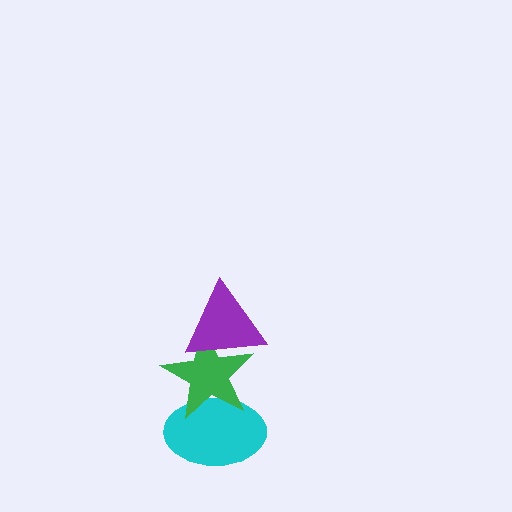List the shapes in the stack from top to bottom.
From top to bottom: the purple triangle, the green star, the cyan ellipse.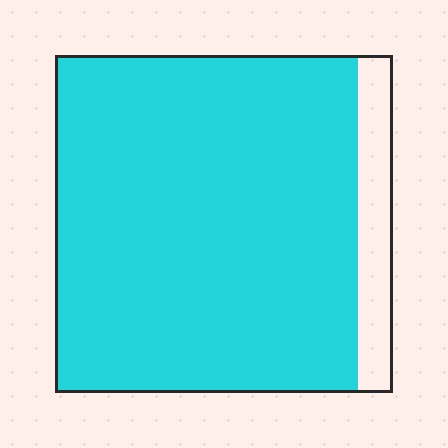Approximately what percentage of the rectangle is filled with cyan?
Approximately 90%.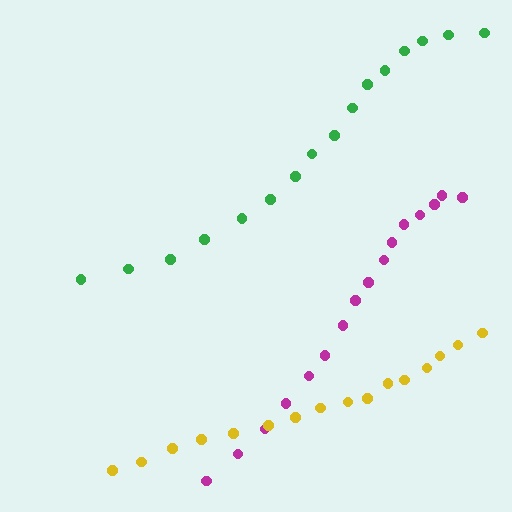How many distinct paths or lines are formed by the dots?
There are 3 distinct paths.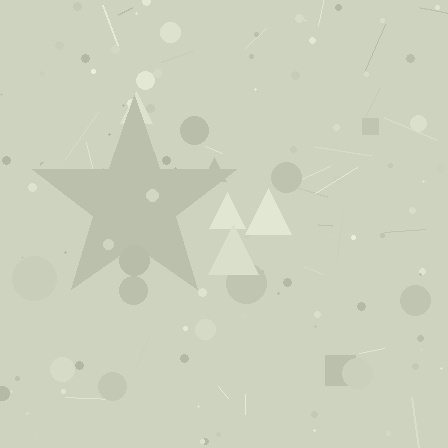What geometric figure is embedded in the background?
A star is embedded in the background.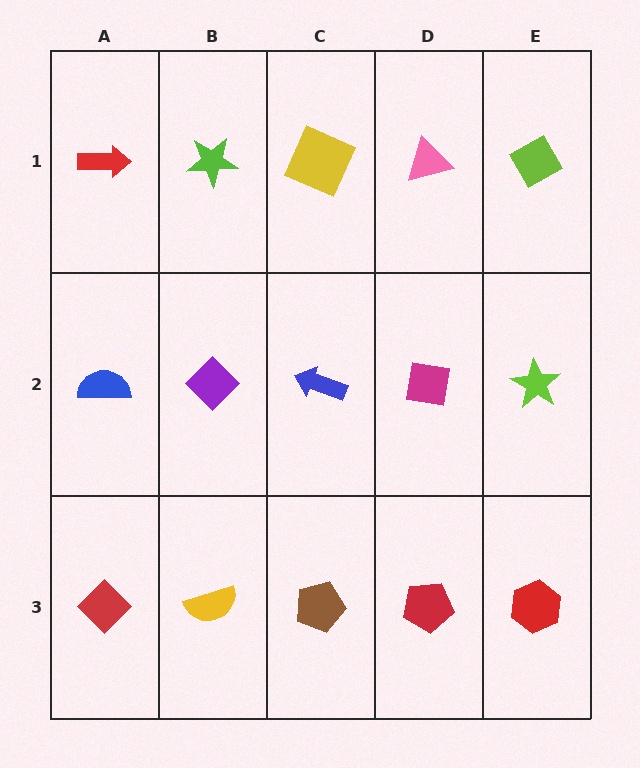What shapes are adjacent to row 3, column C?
A blue arrow (row 2, column C), a yellow semicircle (row 3, column B), a red pentagon (row 3, column D).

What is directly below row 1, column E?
A lime star.